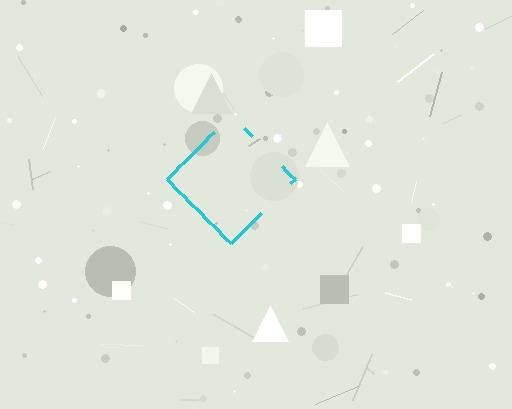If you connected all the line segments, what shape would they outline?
They would outline a diamond.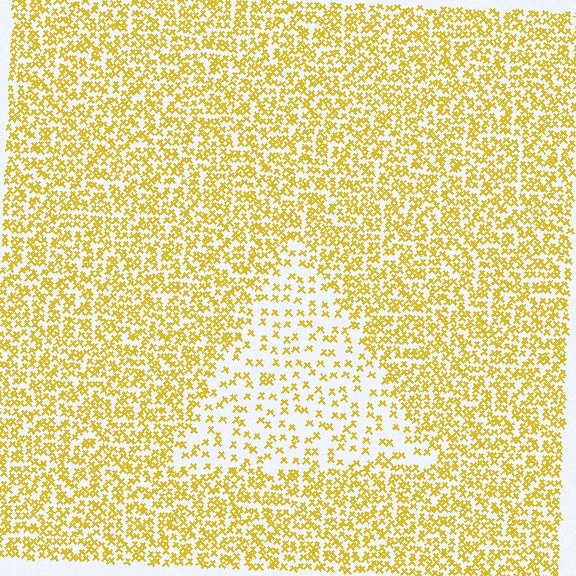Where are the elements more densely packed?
The elements are more densely packed outside the triangle boundary.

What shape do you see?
I see a triangle.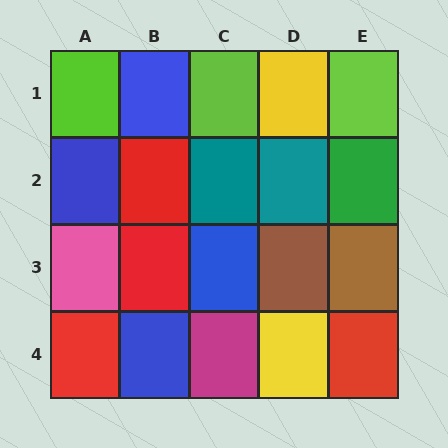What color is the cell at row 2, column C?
Teal.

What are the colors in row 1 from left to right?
Lime, blue, lime, yellow, lime.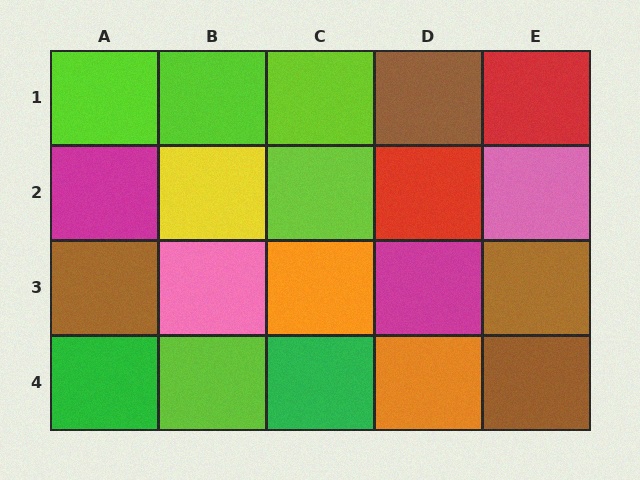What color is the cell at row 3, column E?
Brown.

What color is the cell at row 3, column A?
Brown.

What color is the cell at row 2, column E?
Pink.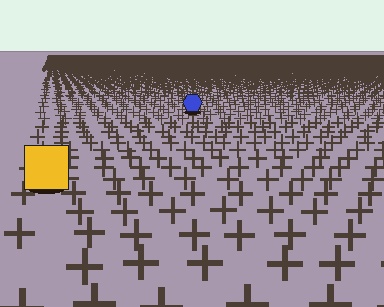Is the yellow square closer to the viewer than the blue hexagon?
Yes. The yellow square is closer — you can tell from the texture gradient: the ground texture is coarser near it.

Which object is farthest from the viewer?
The blue hexagon is farthest from the viewer. It appears smaller and the ground texture around it is denser.